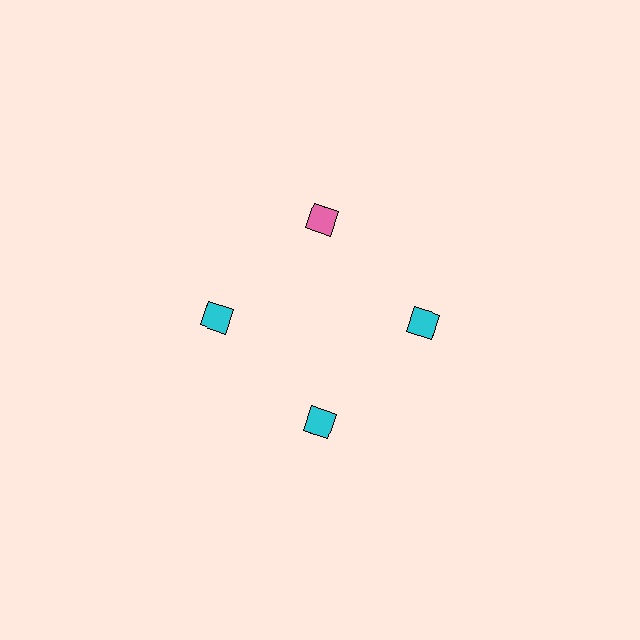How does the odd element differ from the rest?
It has a different color: pink instead of cyan.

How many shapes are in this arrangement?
There are 4 shapes arranged in a ring pattern.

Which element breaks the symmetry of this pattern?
The pink diamond at roughly the 12 o'clock position breaks the symmetry. All other shapes are cyan diamonds.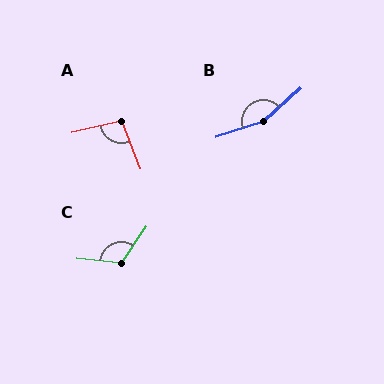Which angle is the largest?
B, at approximately 156 degrees.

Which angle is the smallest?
A, at approximately 98 degrees.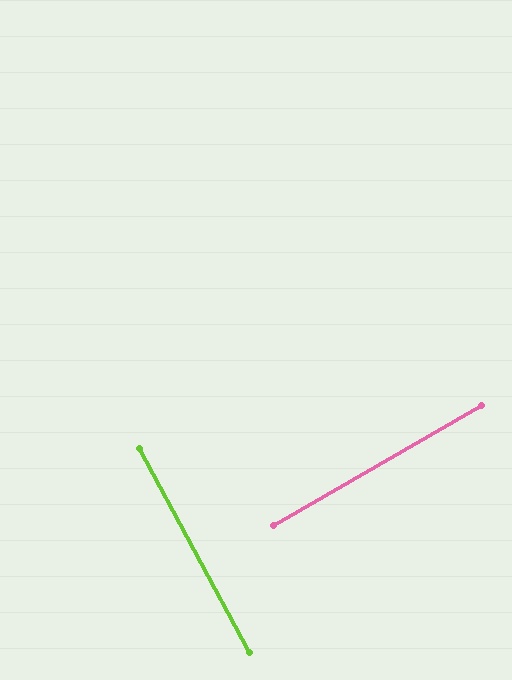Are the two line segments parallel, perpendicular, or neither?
Perpendicular — they meet at approximately 89°.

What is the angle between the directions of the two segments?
Approximately 89 degrees.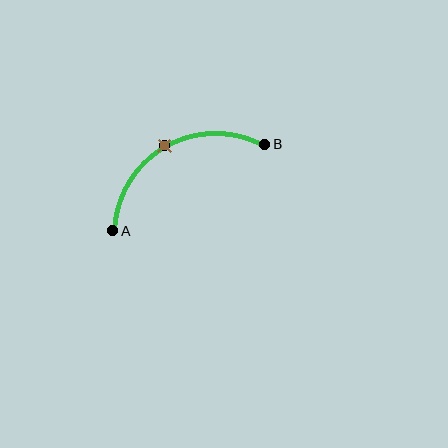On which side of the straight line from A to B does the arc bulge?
The arc bulges above the straight line connecting A and B.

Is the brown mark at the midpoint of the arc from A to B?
Yes. The brown mark lies on the arc at equal arc-length from both A and B — it is the arc midpoint.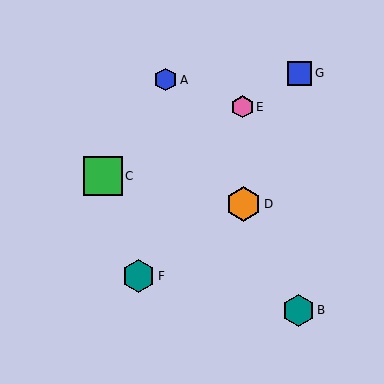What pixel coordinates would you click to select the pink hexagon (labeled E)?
Click at (242, 107) to select the pink hexagon E.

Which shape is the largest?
The green square (labeled C) is the largest.